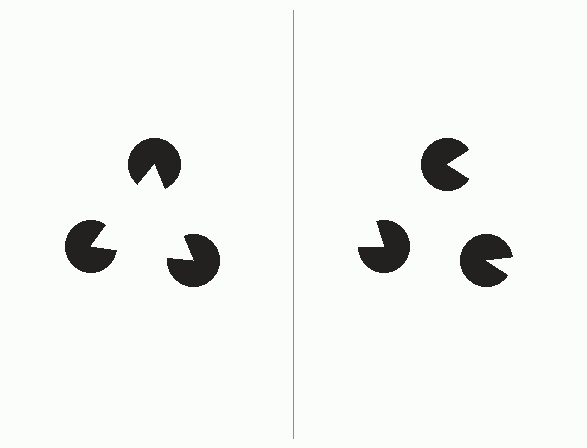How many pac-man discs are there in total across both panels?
6 — 3 on each side.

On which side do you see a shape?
An illusory triangle appears on the left side. On the right side the wedge cuts are rotated, so no coherent shape forms.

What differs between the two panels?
The pac-man discs are positioned identically on both sides; only the wedge orientations differ. On the left they align to a triangle; on the right they are misaligned.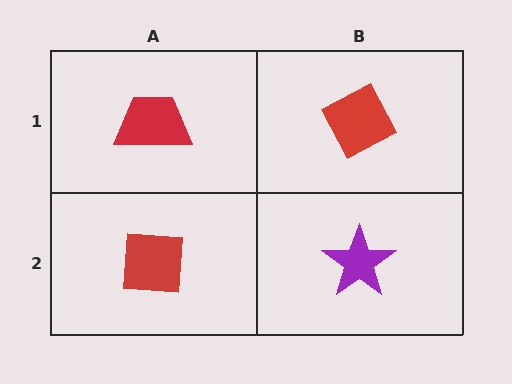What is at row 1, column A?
A red trapezoid.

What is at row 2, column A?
A red square.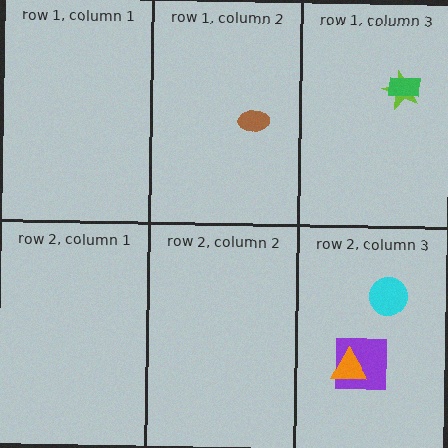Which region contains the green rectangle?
The row 1, column 3 region.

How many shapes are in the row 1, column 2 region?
1.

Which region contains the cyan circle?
The row 2, column 3 region.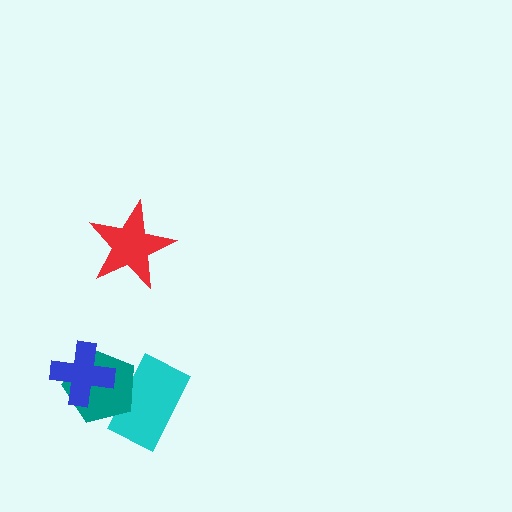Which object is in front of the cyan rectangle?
The teal pentagon is in front of the cyan rectangle.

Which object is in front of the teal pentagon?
The blue cross is in front of the teal pentagon.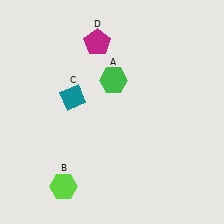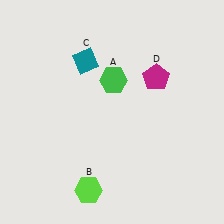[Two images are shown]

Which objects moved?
The objects that moved are: the lime hexagon (B), the teal diamond (C), the magenta pentagon (D).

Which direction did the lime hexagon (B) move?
The lime hexagon (B) moved right.